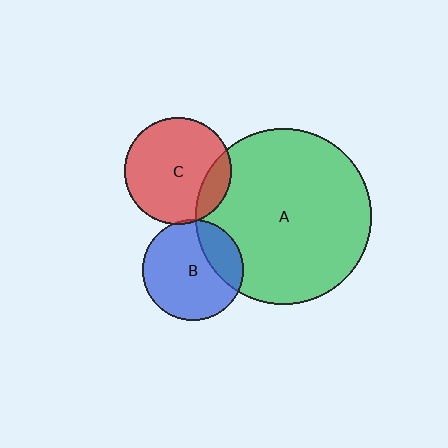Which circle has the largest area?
Circle A (green).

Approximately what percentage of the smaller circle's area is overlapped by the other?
Approximately 5%.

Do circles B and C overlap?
Yes.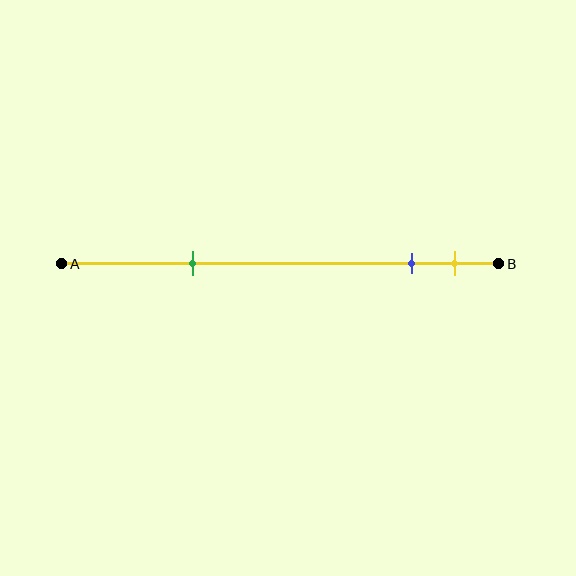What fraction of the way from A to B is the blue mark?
The blue mark is approximately 80% (0.8) of the way from A to B.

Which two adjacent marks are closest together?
The blue and yellow marks are the closest adjacent pair.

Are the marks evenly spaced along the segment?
No, the marks are not evenly spaced.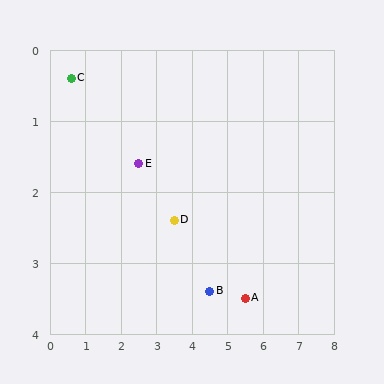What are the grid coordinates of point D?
Point D is at approximately (3.5, 2.4).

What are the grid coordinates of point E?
Point E is at approximately (2.5, 1.6).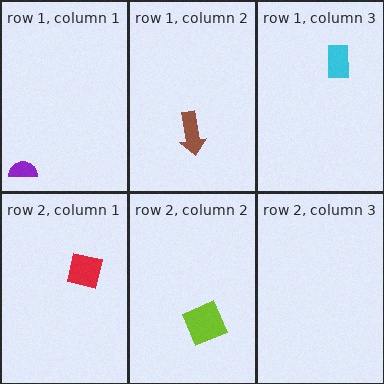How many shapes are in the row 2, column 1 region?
1.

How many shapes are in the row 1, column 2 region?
1.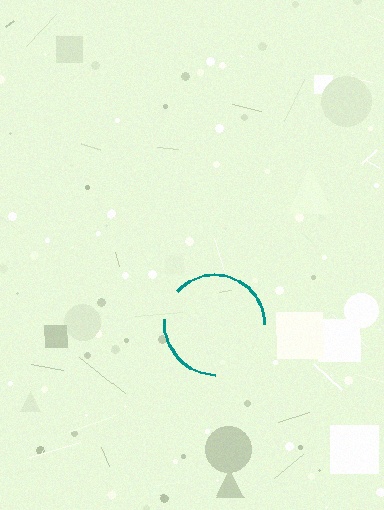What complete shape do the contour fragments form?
The contour fragments form a circle.